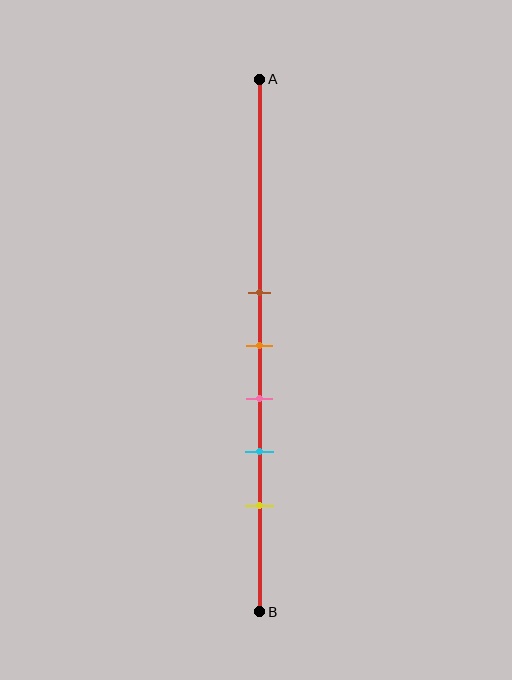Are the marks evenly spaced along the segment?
Yes, the marks are approximately evenly spaced.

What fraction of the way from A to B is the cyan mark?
The cyan mark is approximately 70% (0.7) of the way from A to B.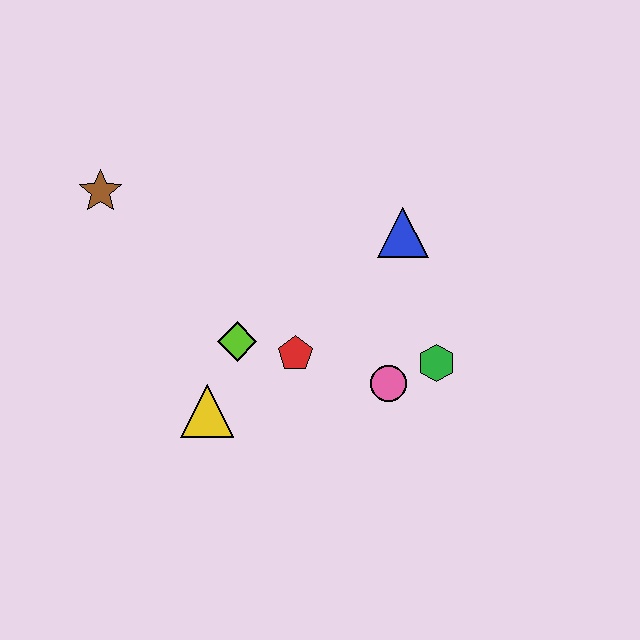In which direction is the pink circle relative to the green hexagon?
The pink circle is to the left of the green hexagon.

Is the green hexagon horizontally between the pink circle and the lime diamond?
No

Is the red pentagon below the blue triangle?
Yes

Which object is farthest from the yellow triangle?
The blue triangle is farthest from the yellow triangle.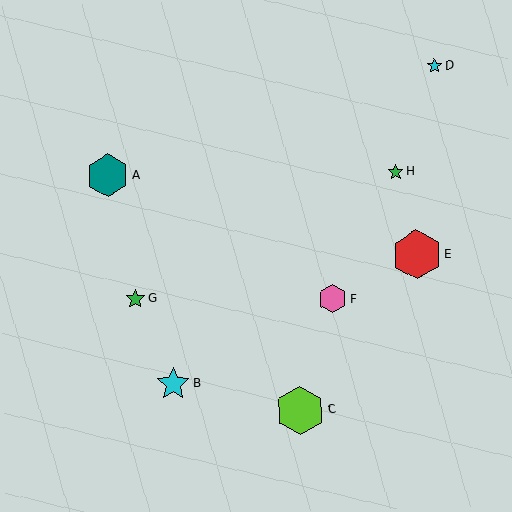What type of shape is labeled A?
Shape A is a teal hexagon.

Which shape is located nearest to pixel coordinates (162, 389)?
The cyan star (labeled B) at (173, 384) is nearest to that location.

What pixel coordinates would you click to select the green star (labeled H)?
Click at (396, 172) to select the green star H.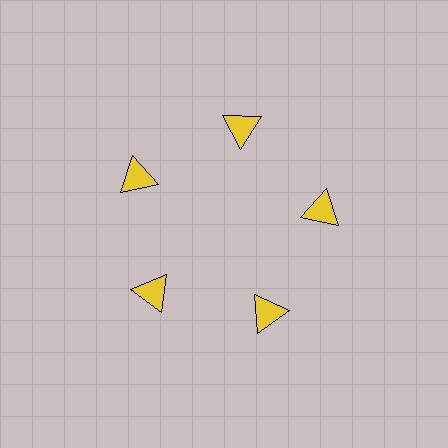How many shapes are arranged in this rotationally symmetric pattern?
There are 5 shapes, arranged in 5 groups of 1.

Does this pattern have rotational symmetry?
Yes, this pattern has 5-fold rotational symmetry. It looks the same after rotating 72 degrees around the center.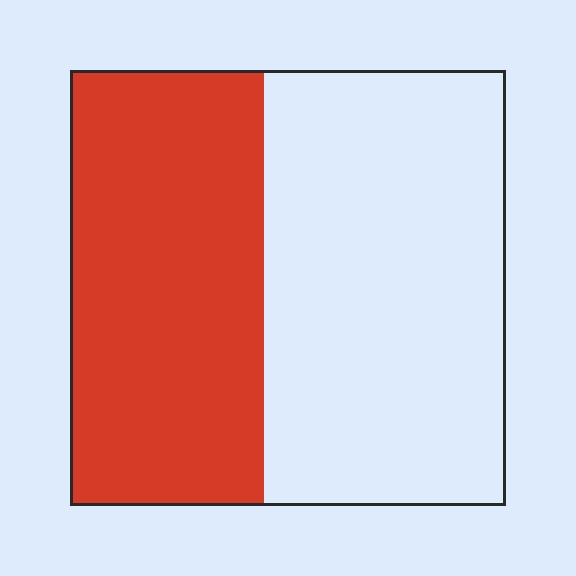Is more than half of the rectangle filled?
No.